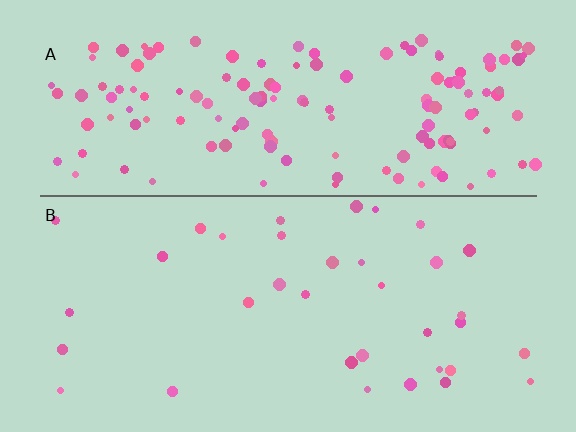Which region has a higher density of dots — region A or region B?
A (the top).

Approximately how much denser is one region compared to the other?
Approximately 4.2× — region A over region B.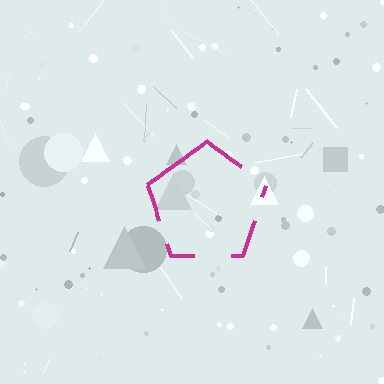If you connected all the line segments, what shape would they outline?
They would outline a pentagon.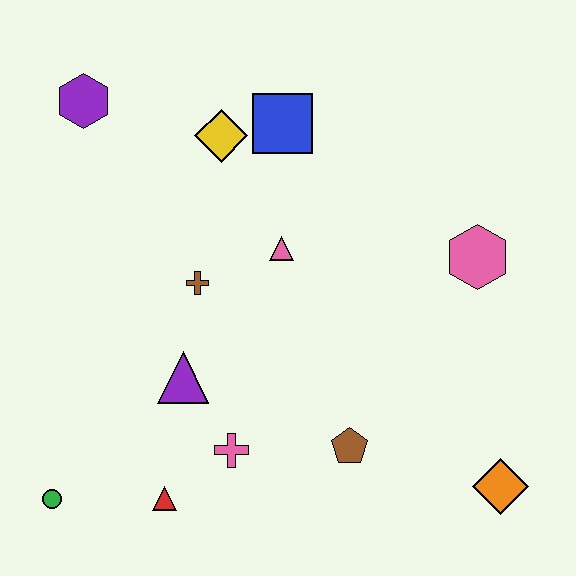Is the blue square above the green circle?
Yes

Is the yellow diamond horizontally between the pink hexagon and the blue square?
No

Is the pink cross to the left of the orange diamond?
Yes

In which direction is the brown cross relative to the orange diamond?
The brown cross is to the left of the orange diamond.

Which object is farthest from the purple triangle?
The orange diamond is farthest from the purple triangle.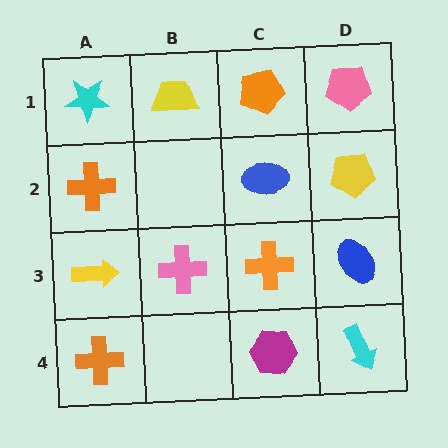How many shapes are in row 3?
4 shapes.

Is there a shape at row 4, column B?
No, that cell is empty.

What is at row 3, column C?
An orange cross.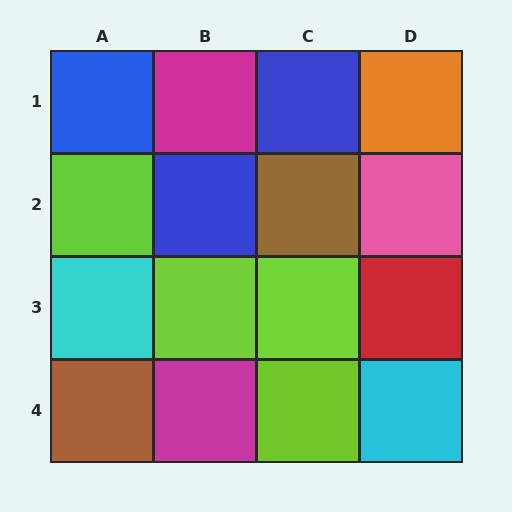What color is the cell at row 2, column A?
Lime.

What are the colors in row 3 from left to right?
Cyan, lime, lime, red.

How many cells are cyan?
2 cells are cyan.